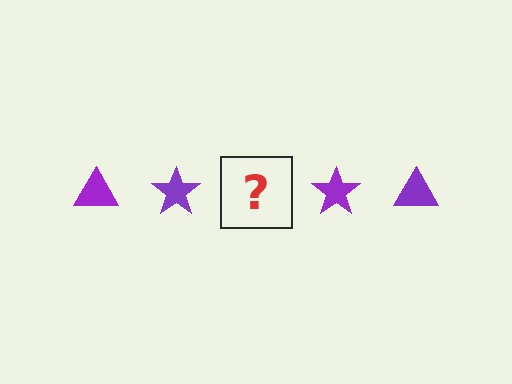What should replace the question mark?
The question mark should be replaced with a purple triangle.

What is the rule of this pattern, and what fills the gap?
The rule is that the pattern cycles through triangle, star shapes in purple. The gap should be filled with a purple triangle.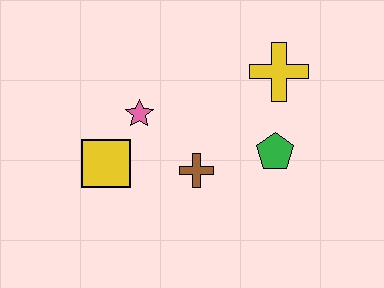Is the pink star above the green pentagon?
Yes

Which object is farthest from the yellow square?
The yellow cross is farthest from the yellow square.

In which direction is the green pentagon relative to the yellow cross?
The green pentagon is below the yellow cross.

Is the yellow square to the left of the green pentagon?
Yes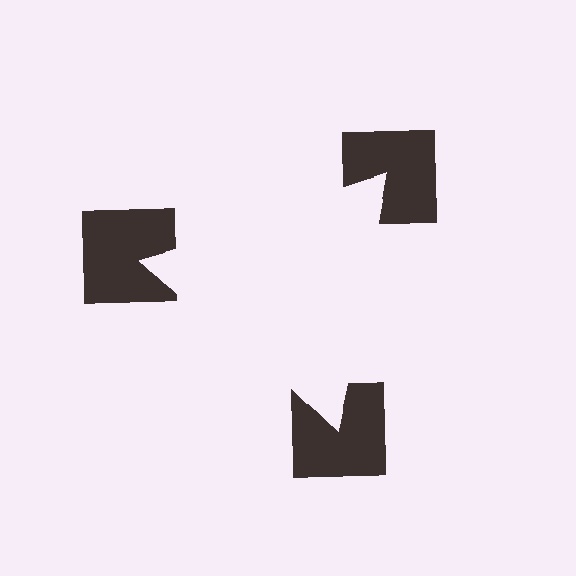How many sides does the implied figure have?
3 sides.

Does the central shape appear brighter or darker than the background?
It typically appears slightly brighter than the background, even though no actual brightness change is drawn.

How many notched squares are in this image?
There are 3 — one at each vertex of the illusory triangle.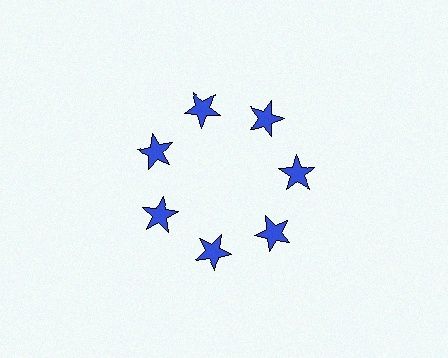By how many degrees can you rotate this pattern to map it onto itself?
The pattern maps onto itself every 51 degrees of rotation.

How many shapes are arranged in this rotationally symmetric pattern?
There are 7 shapes, arranged in 7 groups of 1.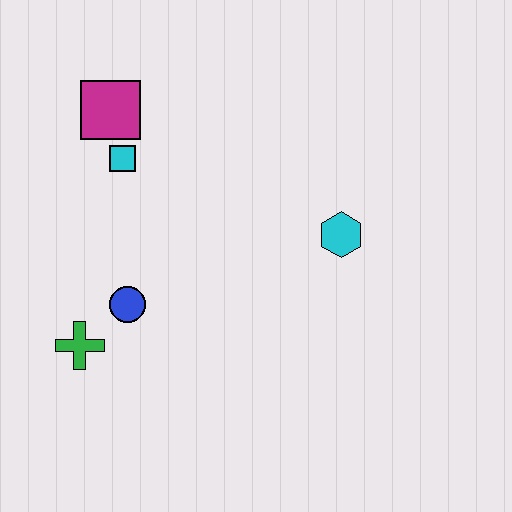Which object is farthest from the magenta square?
The cyan hexagon is farthest from the magenta square.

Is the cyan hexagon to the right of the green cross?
Yes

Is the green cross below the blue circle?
Yes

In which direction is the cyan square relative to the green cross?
The cyan square is above the green cross.